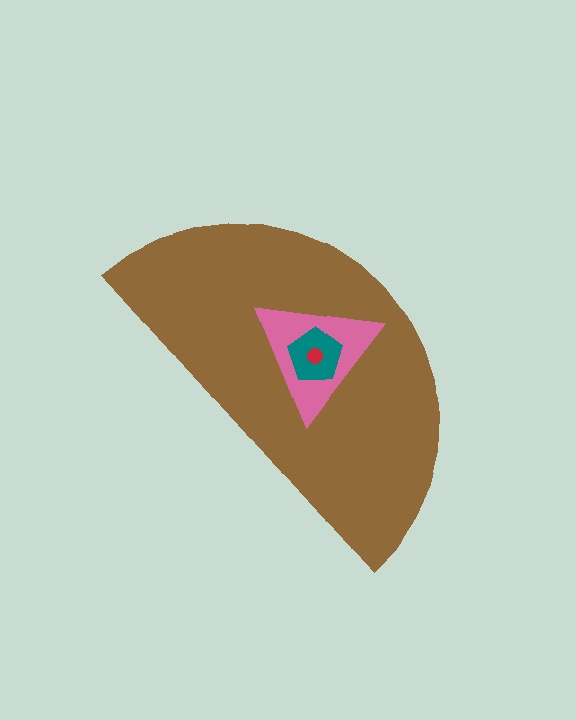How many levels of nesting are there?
4.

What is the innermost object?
The red circle.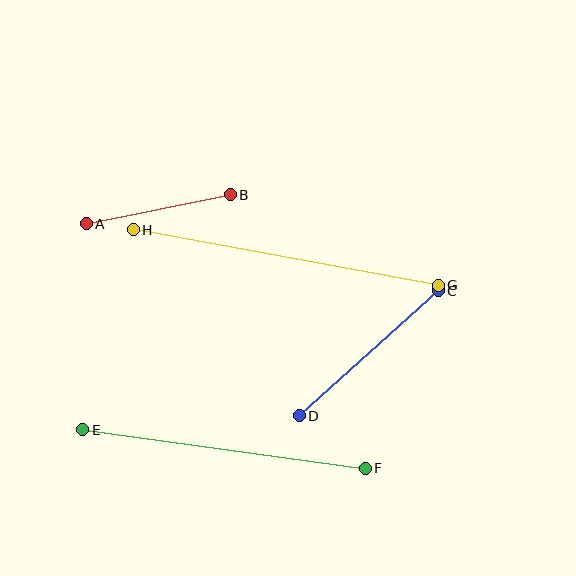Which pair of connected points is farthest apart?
Points G and H are farthest apart.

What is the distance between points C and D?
The distance is approximately 187 pixels.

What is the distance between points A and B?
The distance is approximately 147 pixels.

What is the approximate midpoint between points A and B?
The midpoint is at approximately (158, 209) pixels.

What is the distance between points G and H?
The distance is approximately 310 pixels.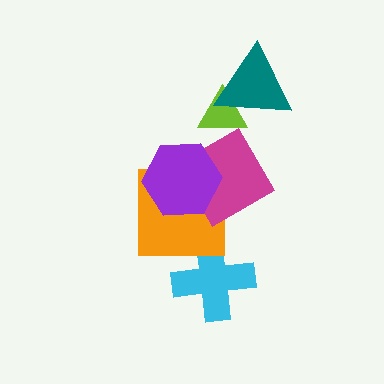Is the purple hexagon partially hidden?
No, no other shape covers it.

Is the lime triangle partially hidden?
Yes, it is partially covered by another shape.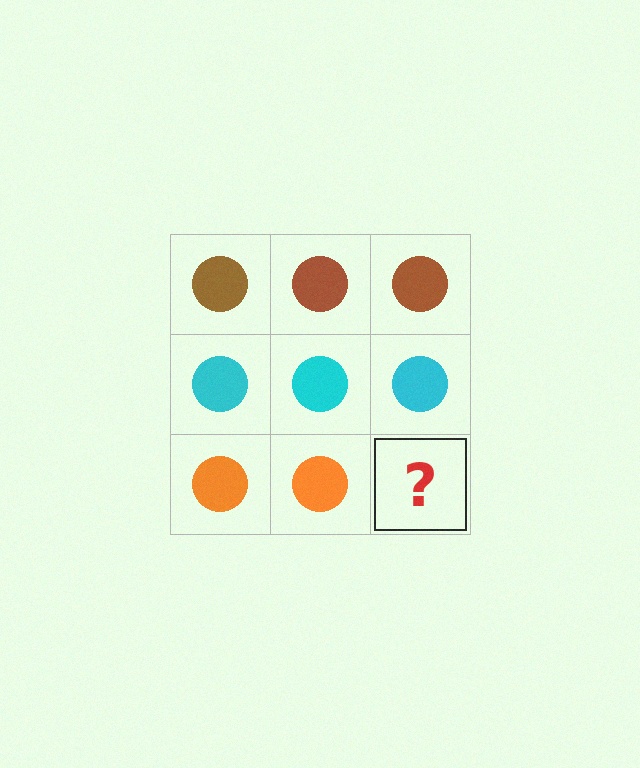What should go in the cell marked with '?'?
The missing cell should contain an orange circle.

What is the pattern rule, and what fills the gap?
The rule is that each row has a consistent color. The gap should be filled with an orange circle.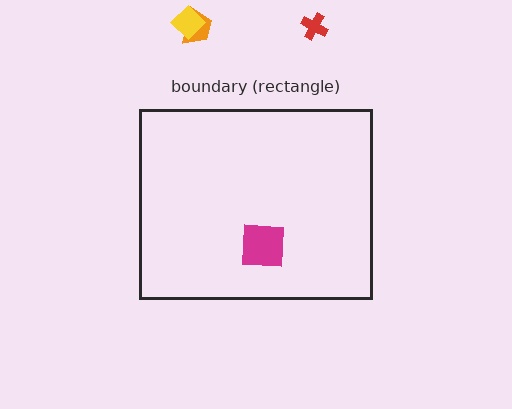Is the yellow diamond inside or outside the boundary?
Outside.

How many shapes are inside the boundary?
1 inside, 3 outside.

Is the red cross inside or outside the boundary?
Outside.